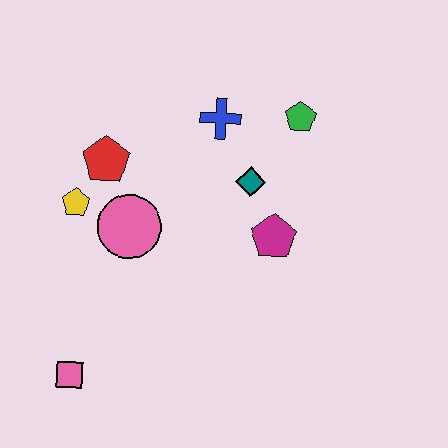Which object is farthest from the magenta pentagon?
The pink square is farthest from the magenta pentagon.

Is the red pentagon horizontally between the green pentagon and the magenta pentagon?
No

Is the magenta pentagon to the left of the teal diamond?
No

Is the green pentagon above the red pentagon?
Yes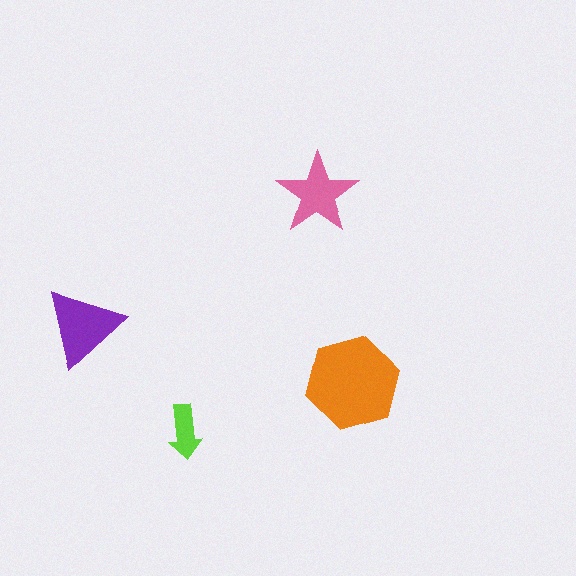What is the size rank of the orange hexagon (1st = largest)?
1st.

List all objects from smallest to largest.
The lime arrow, the pink star, the purple triangle, the orange hexagon.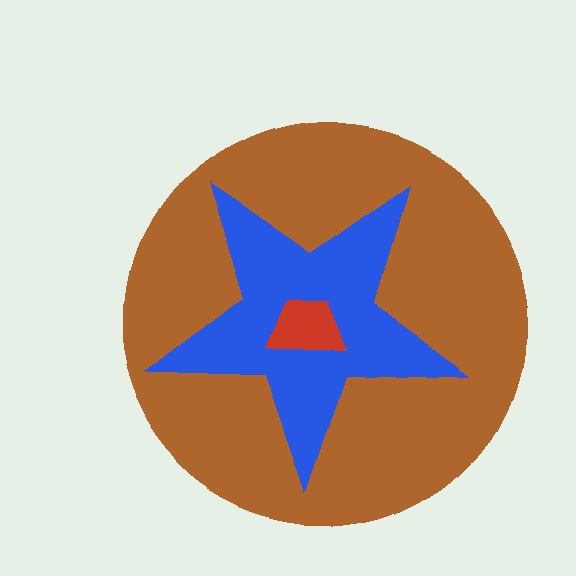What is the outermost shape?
The brown circle.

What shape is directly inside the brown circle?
The blue star.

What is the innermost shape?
The red trapezoid.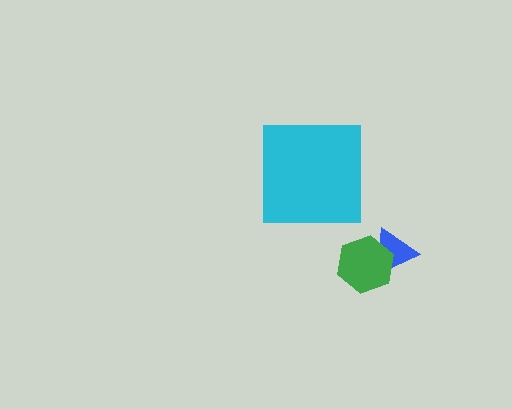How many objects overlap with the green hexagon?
1 object overlaps with the green hexagon.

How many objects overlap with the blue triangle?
1 object overlaps with the blue triangle.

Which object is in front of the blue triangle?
The green hexagon is in front of the blue triangle.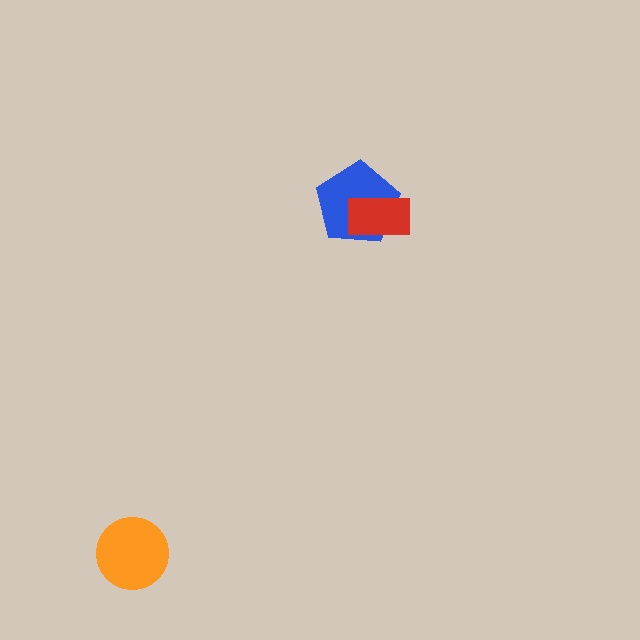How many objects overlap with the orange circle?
0 objects overlap with the orange circle.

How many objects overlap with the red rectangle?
1 object overlaps with the red rectangle.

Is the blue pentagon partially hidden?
Yes, it is partially covered by another shape.